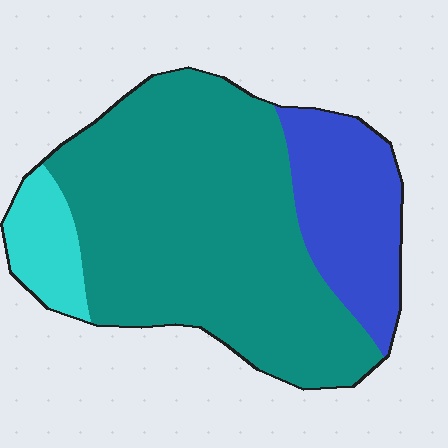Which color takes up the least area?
Cyan, at roughly 10%.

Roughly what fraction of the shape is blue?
Blue takes up about one fifth (1/5) of the shape.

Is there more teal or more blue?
Teal.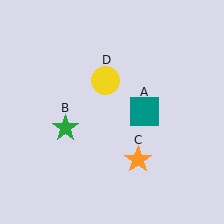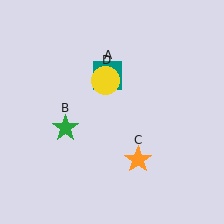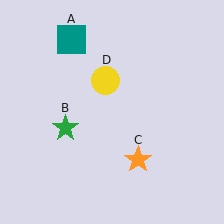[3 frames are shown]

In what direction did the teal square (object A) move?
The teal square (object A) moved up and to the left.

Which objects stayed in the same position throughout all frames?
Green star (object B) and orange star (object C) and yellow circle (object D) remained stationary.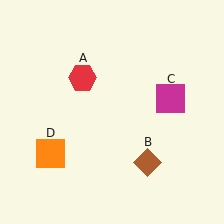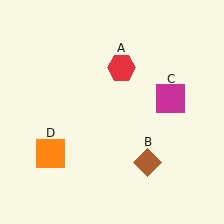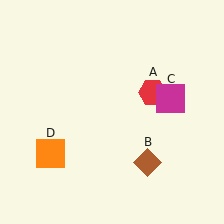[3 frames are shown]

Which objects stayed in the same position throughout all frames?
Brown diamond (object B) and magenta square (object C) and orange square (object D) remained stationary.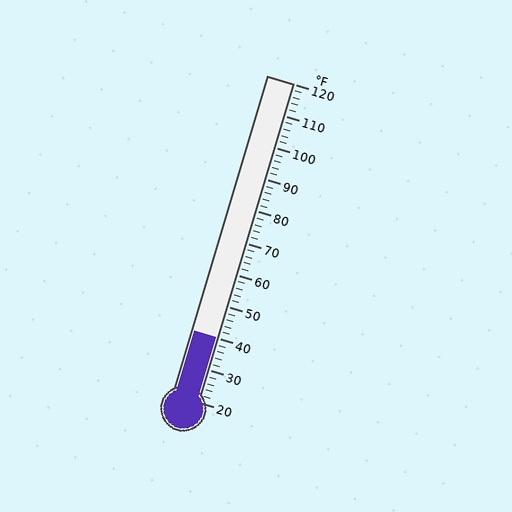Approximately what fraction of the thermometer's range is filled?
The thermometer is filled to approximately 20% of its range.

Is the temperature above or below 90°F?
The temperature is below 90°F.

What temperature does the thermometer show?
The thermometer shows approximately 40°F.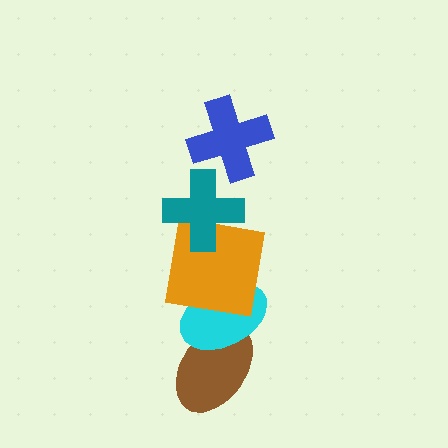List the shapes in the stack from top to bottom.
From top to bottom: the blue cross, the teal cross, the orange square, the cyan ellipse, the brown ellipse.